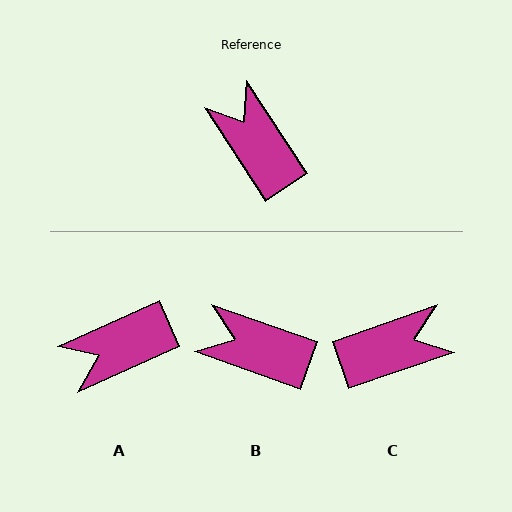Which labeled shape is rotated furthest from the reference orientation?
C, about 104 degrees away.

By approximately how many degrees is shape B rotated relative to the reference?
Approximately 38 degrees counter-clockwise.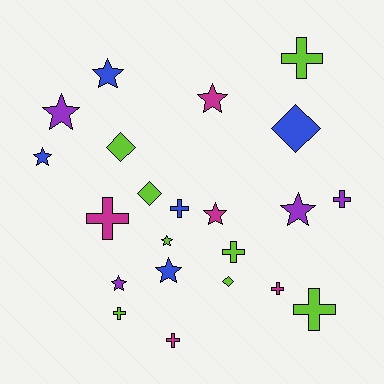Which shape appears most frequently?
Star, with 9 objects.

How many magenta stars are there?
There are 2 magenta stars.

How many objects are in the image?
There are 22 objects.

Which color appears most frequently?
Lime, with 8 objects.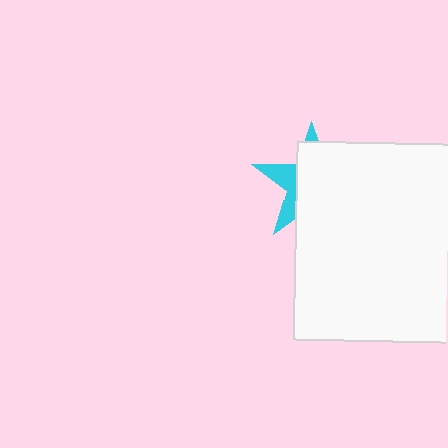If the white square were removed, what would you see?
You would see the complete cyan star.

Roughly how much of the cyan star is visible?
A small part of it is visible (roughly 30%).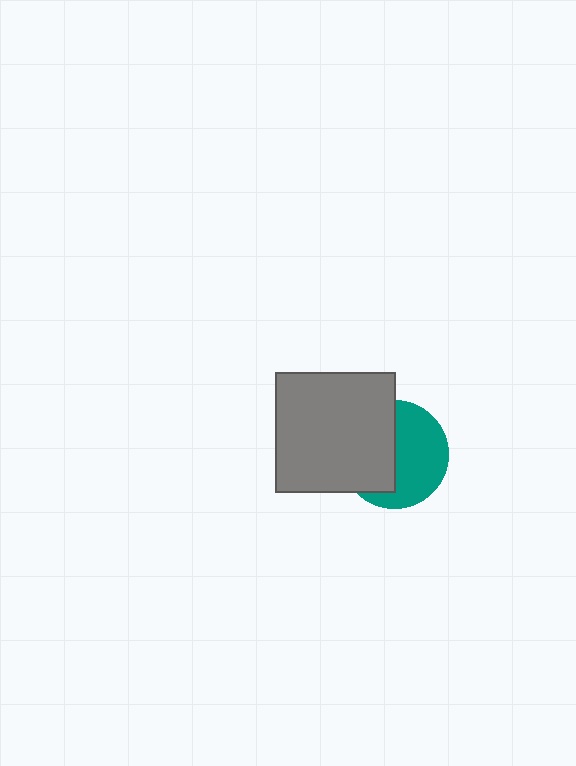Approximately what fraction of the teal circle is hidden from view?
Roughly 47% of the teal circle is hidden behind the gray square.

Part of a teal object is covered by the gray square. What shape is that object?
It is a circle.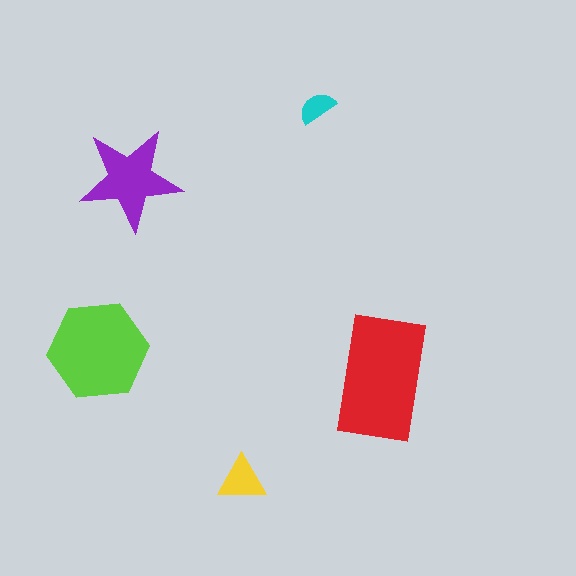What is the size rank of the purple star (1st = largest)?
3rd.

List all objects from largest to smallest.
The red rectangle, the lime hexagon, the purple star, the yellow triangle, the cyan semicircle.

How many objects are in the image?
There are 5 objects in the image.